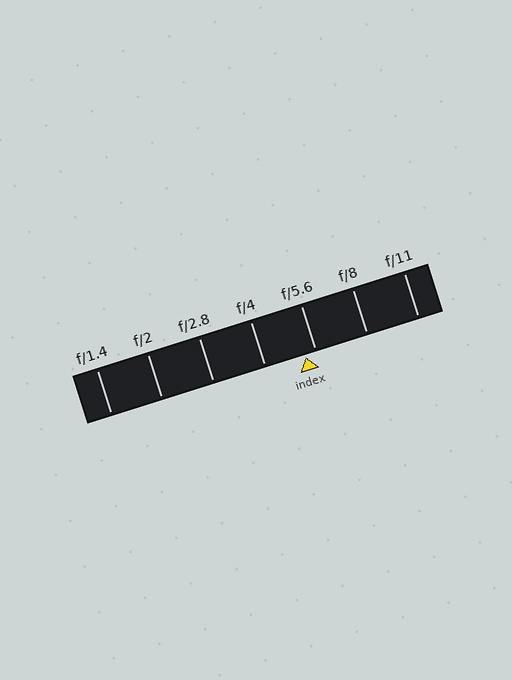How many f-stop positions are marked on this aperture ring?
There are 7 f-stop positions marked.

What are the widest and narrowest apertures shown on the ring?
The widest aperture shown is f/1.4 and the narrowest is f/11.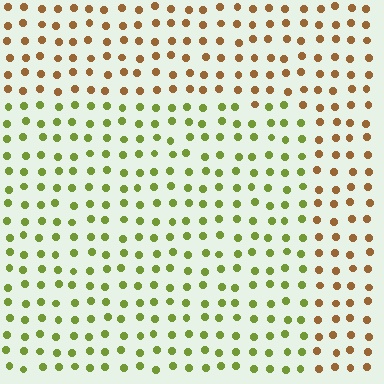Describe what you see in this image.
The image is filled with small brown elements in a uniform arrangement. A rectangle-shaped region is visible where the elements are tinted to a slightly different hue, forming a subtle color boundary.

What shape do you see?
I see a rectangle.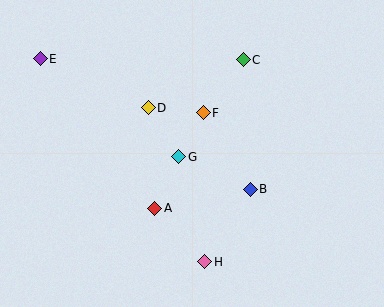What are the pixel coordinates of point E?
Point E is at (40, 59).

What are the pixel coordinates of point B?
Point B is at (250, 189).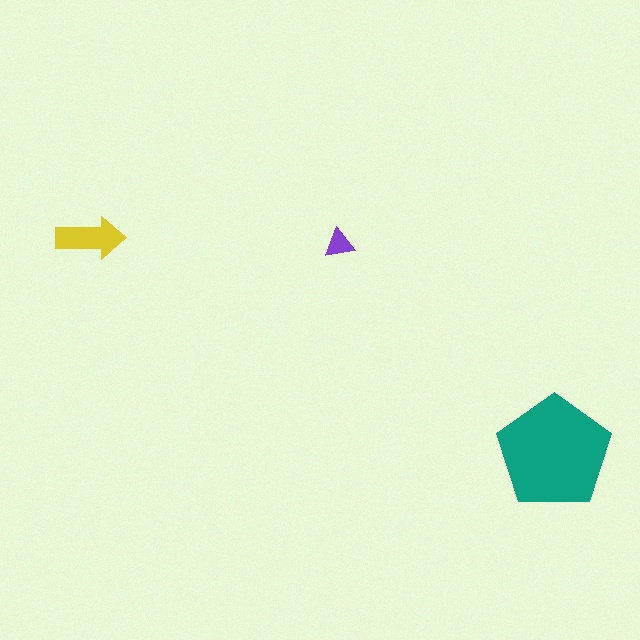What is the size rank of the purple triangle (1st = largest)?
3rd.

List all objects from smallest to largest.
The purple triangle, the yellow arrow, the teal pentagon.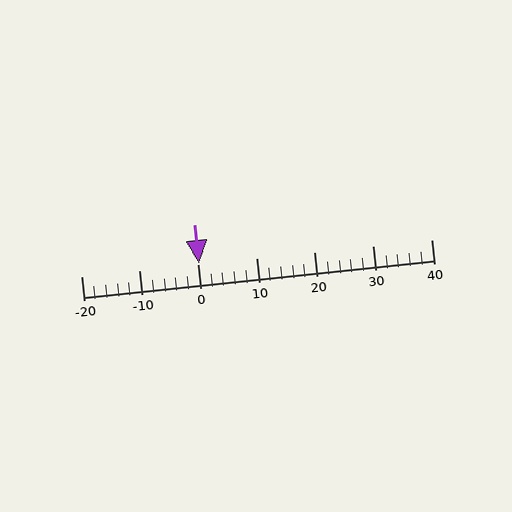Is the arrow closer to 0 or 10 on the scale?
The arrow is closer to 0.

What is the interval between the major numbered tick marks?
The major tick marks are spaced 10 units apart.